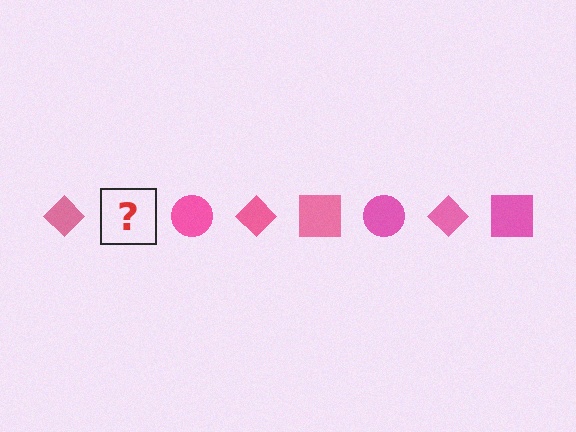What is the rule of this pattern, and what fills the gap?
The rule is that the pattern cycles through diamond, square, circle shapes in pink. The gap should be filled with a pink square.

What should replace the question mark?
The question mark should be replaced with a pink square.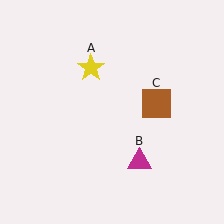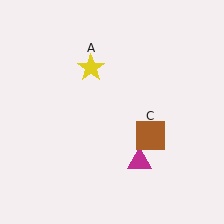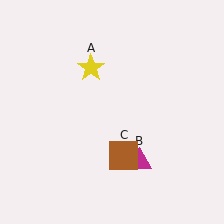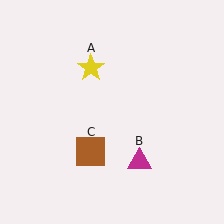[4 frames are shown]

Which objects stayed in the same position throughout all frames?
Yellow star (object A) and magenta triangle (object B) remained stationary.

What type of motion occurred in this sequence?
The brown square (object C) rotated clockwise around the center of the scene.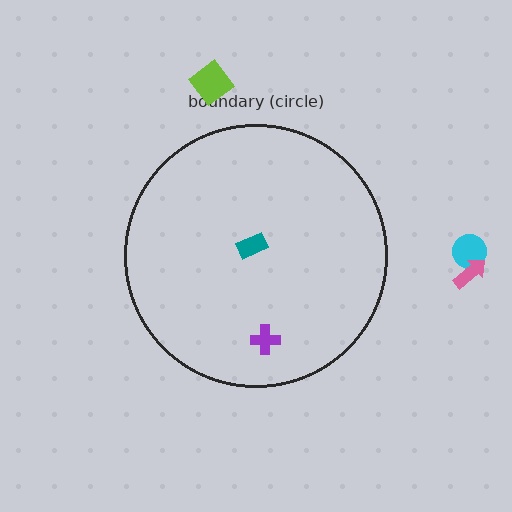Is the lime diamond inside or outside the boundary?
Outside.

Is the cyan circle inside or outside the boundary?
Outside.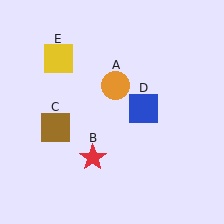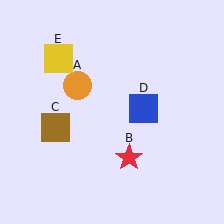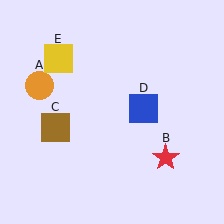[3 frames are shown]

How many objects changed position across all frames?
2 objects changed position: orange circle (object A), red star (object B).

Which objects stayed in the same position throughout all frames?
Brown square (object C) and blue square (object D) and yellow square (object E) remained stationary.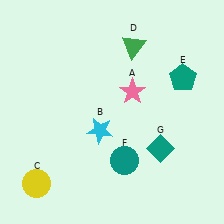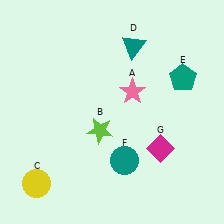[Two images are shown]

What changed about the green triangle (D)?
In Image 1, D is green. In Image 2, it changed to teal.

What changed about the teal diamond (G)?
In Image 1, G is teal. In Image 2, it changed to magenta.